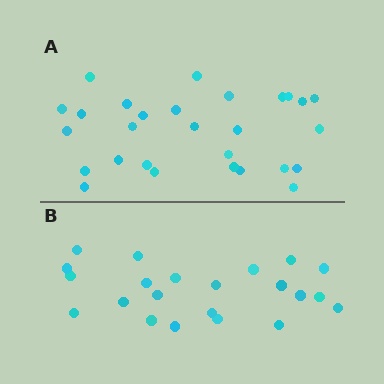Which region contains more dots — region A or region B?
Region A (the top region) has more dots.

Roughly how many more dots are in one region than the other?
Region A has about 6 more dots than region B.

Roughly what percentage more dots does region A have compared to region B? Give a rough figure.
About 25% more.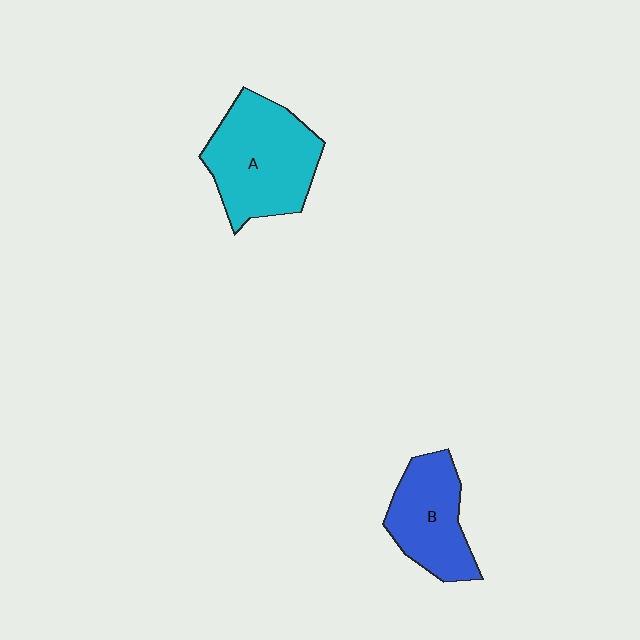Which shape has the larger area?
Shape A (cyan).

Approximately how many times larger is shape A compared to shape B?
Approximately 1.4 times.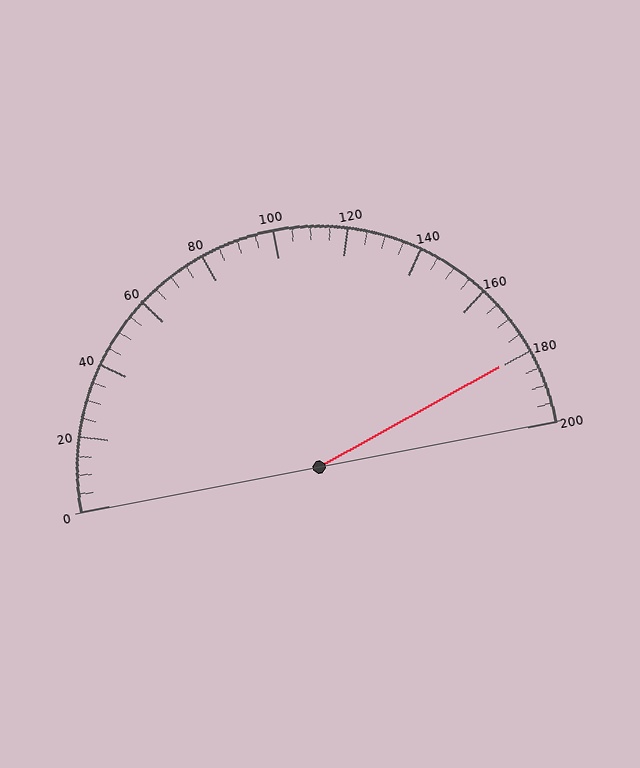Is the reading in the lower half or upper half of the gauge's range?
The reading is in the upper half of the range (0 to 200).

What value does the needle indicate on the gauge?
The needle indicates approximately 180.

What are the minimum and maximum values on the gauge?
The gauge ranges from 0 to 200.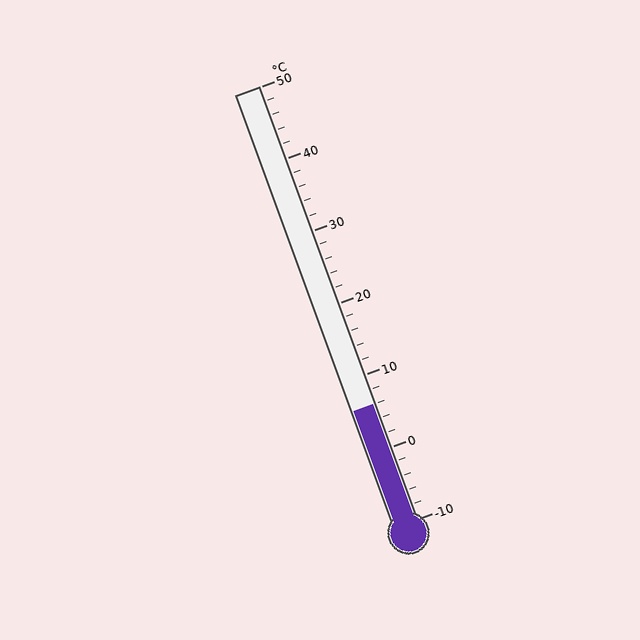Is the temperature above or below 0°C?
The temperature is above 0°C.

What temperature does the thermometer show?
The thermometer shows approximately 6°C.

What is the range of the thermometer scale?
The thermometer scale ranges from -10°C to 50°C.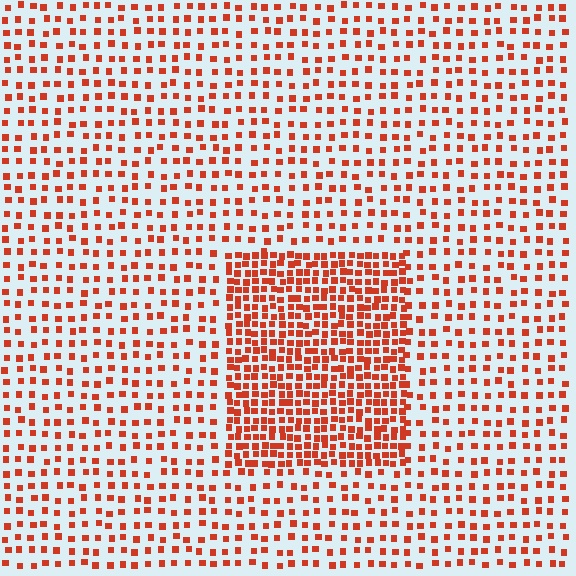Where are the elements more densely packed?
The elements are more densely packed inside the rectangle boundary.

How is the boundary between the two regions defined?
The boundary is defined by a change in element density (approximately 2.2x ratio). All elements are the same color, size, and shape.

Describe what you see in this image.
The image contains small red elements arranged at two different densities. A rectangle-shaped region is visible where the elements are more densely packed than the surrounding area.